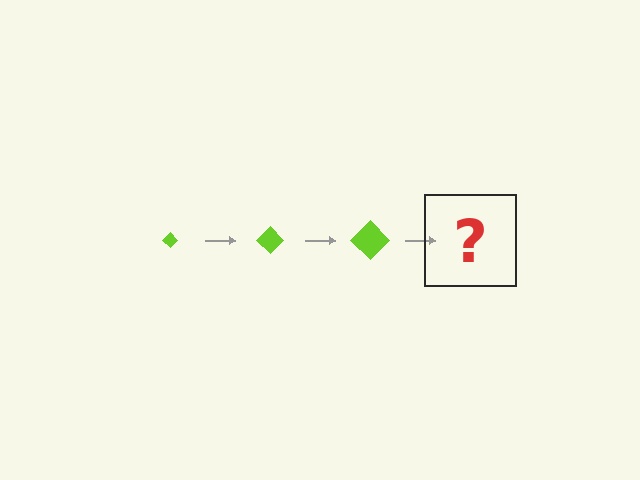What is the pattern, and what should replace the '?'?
The pattern is that the diamond gets progressively larger each step. The '?' should be a lime diamond, larger than the previous one.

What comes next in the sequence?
The next element should be a lime diamond, larger than the previous one.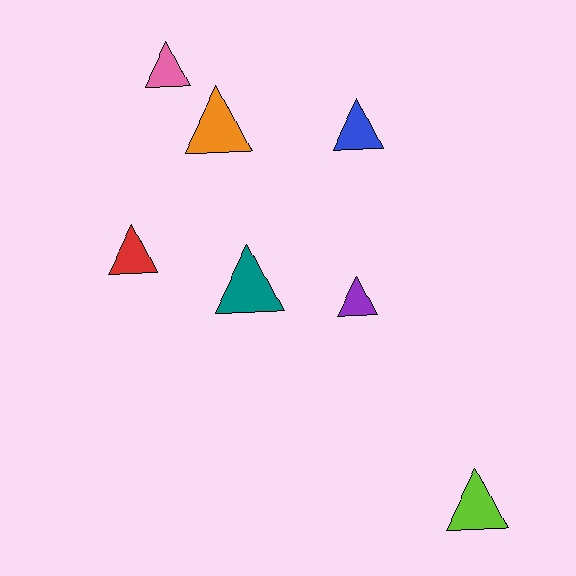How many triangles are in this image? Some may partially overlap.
There are 7 triangles.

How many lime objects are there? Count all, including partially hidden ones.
There is 1 lime object.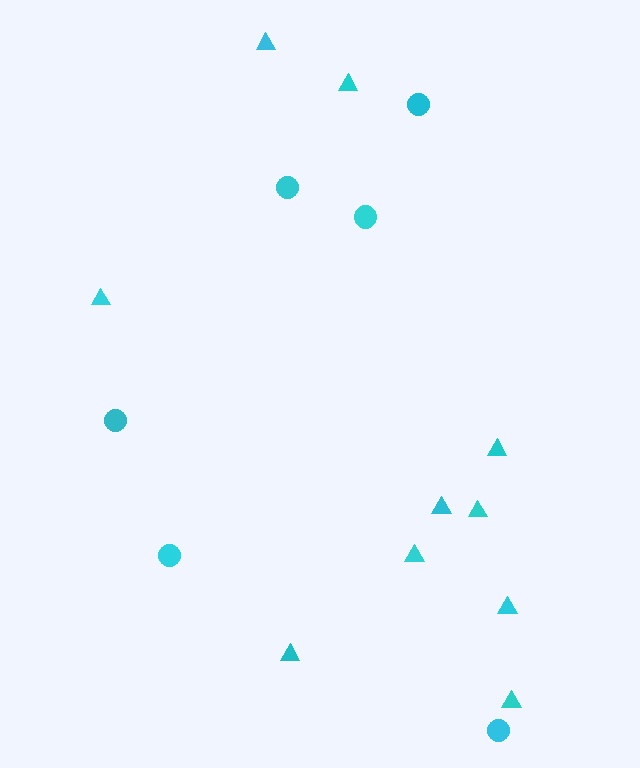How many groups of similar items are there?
There are 2 groups: one group of circles (6) and one group of triangles (10).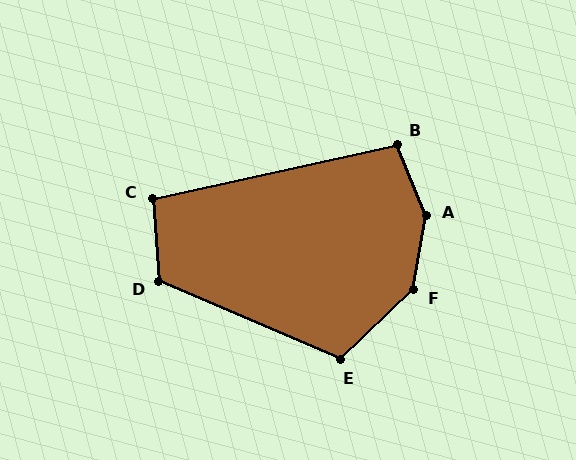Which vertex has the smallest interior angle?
C, at approximately 98 degrees.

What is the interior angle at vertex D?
Approximately 117 degrees (obtuse).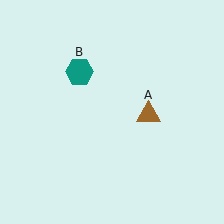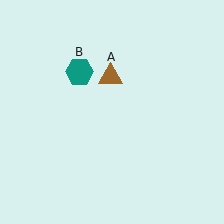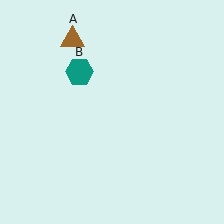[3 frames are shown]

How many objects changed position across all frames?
1 object changed position: brown triangle (object A).